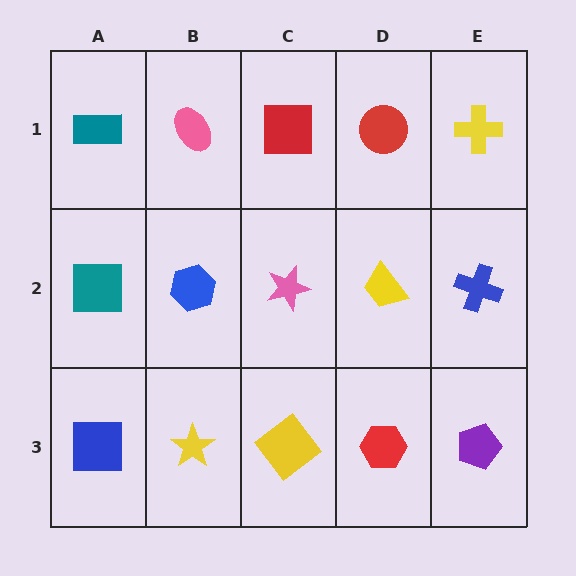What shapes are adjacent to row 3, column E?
A blue cross (row 2, column E), a red hexagon (row 3, column D).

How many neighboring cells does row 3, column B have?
3.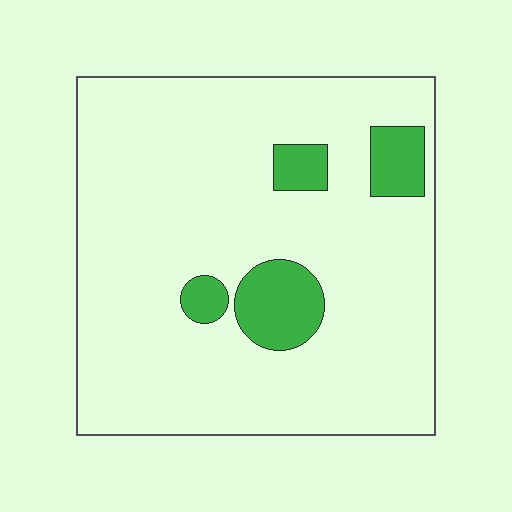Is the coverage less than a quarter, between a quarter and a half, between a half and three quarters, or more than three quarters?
Less than a quarter.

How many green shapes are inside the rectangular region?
4.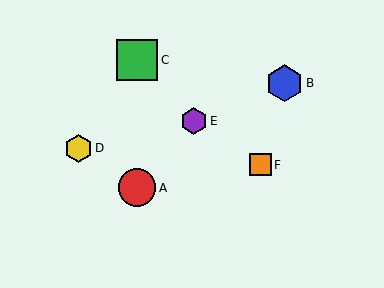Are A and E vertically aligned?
No, A is at x≈137 and E is at x≈194.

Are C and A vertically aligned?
Yes, both are at x≈137.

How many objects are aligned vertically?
2 objects (A, C) are aligned vertically.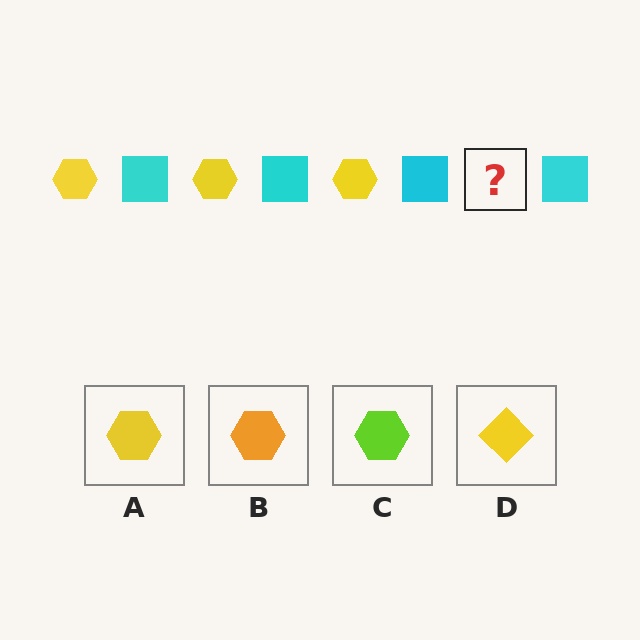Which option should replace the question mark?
Option A.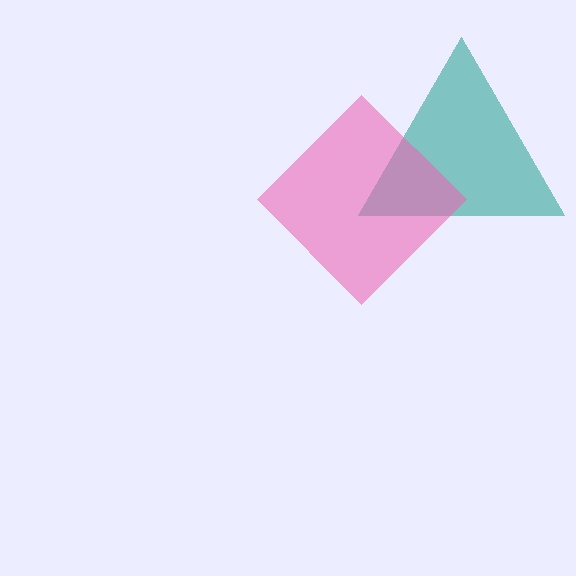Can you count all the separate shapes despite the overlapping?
Yes, there are 2 separate shapes.